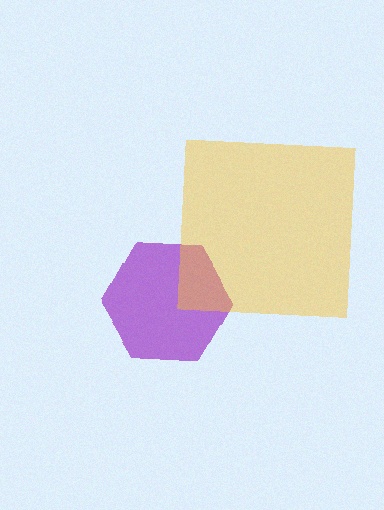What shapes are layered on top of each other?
The layered shapes are: a purple hexagon, a yellow square.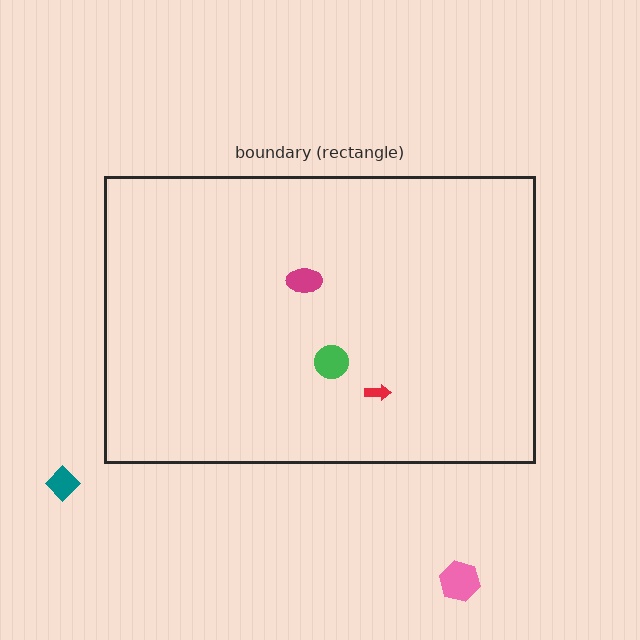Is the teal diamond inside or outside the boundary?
Outside.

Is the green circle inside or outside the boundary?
Inside.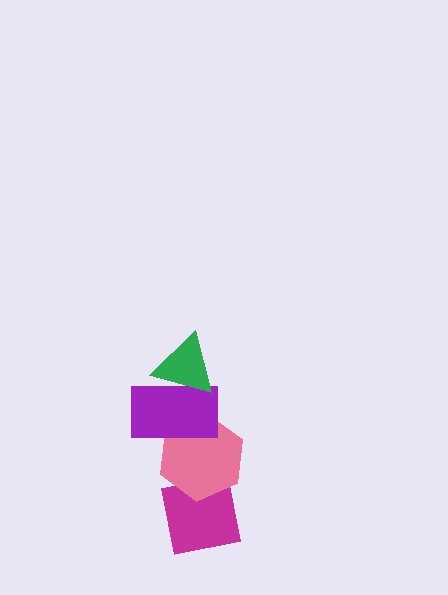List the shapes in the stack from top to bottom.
From top to bottom: the green triangle, the purple rectangle, the pink hexagon, the magenta square.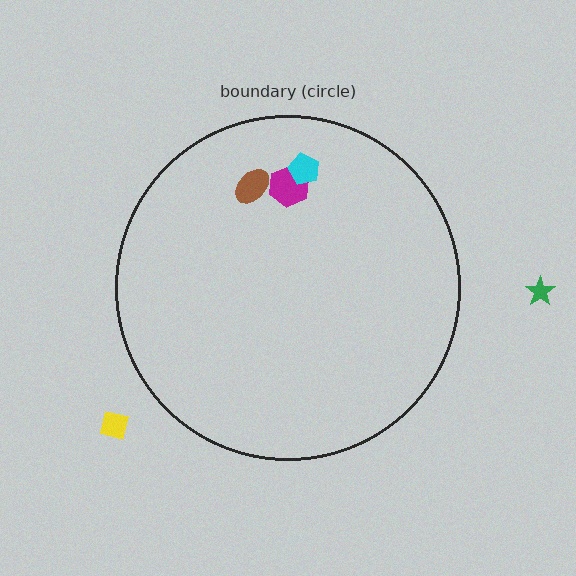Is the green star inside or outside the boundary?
Outside.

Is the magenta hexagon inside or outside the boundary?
Inside.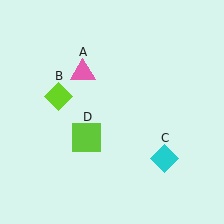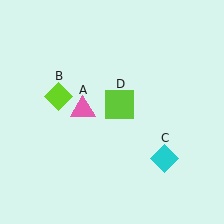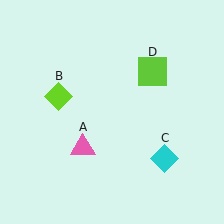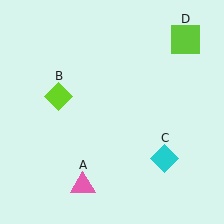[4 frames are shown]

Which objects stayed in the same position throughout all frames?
Lime diamond (object B) and cyan diamond (object C) remained stationary.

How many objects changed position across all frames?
2 objects changed position: pink triangle (object A), lime square (object D).